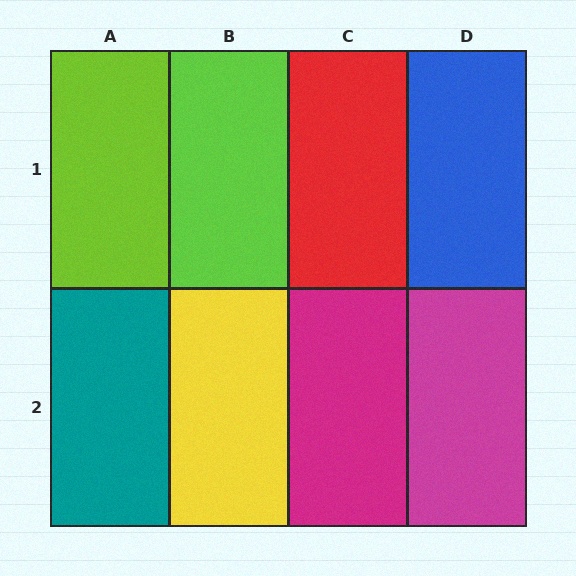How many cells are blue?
1 cell is blue.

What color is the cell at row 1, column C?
Red.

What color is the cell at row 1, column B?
Lime.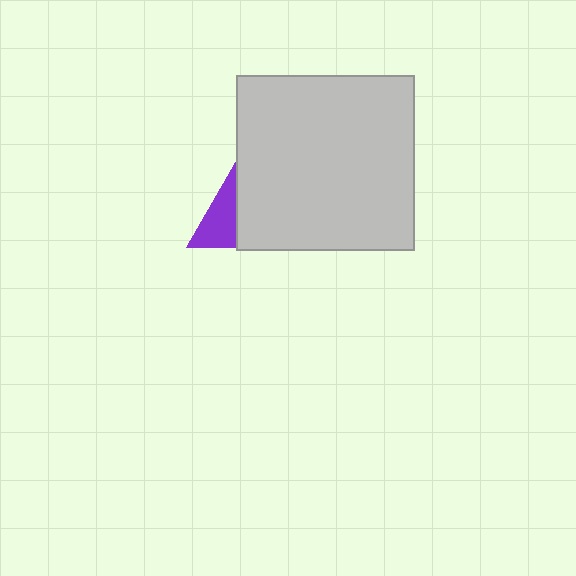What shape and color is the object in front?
The object in front is a light gray rectangle.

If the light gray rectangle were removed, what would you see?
You would see the complete purple triangle.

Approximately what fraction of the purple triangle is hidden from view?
Roughly 67% of the purple triangle is hidden behind the light gray rectangle.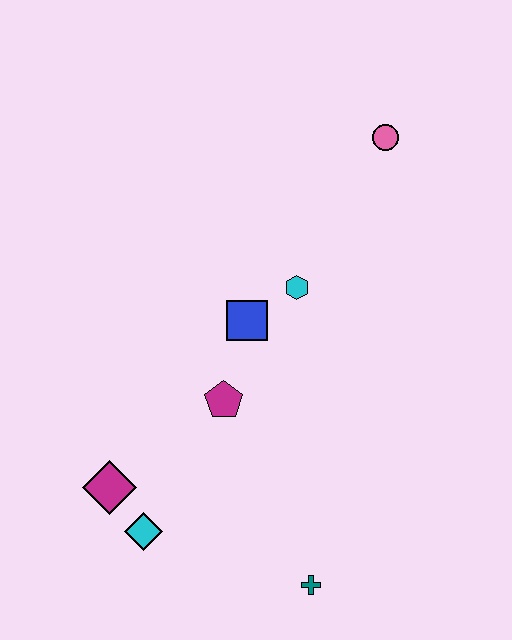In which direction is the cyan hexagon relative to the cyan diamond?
The cyan hexagon is above the cyan diamond.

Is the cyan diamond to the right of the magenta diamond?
Yes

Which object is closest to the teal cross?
The cyan diamond is closest to the teal cross.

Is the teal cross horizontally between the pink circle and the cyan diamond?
Yes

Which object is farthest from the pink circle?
The cyan diamond is farthest from the pink circle.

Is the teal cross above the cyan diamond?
No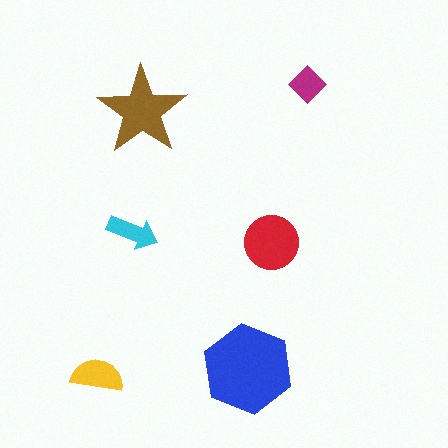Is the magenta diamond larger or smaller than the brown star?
Smaller.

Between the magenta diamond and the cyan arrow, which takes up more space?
The cyan arrow.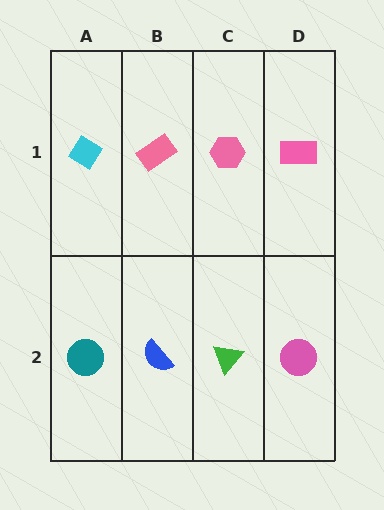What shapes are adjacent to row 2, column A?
A cyan diamond (row 1, column A), a blue semicircle (row 2, column B).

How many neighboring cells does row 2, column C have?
3.